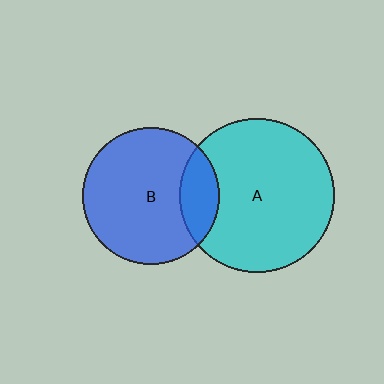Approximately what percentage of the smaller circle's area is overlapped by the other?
Approximately 20%.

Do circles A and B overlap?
Yes.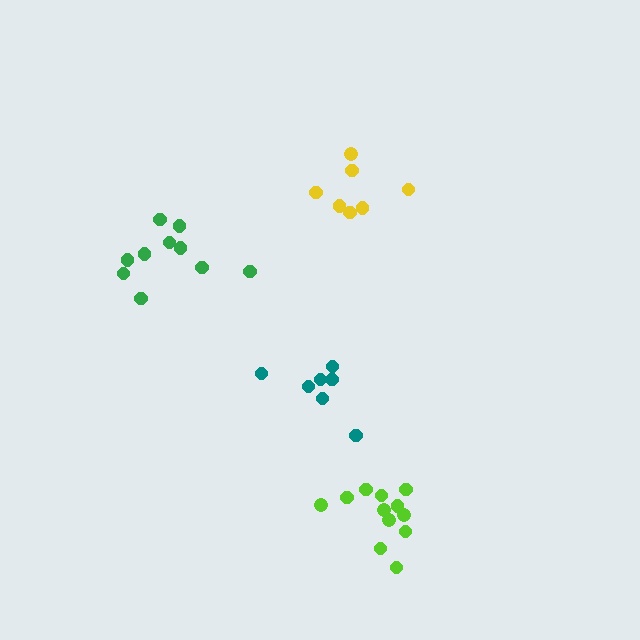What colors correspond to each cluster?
The clusters are colored: green, teal, yellow, lime.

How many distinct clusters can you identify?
There are 4 distinct clusters.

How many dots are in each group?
Group 1: 10 dots, Group 2: 7 dots, Group 3: 7 dots, Group 4: 12 dots (36 total).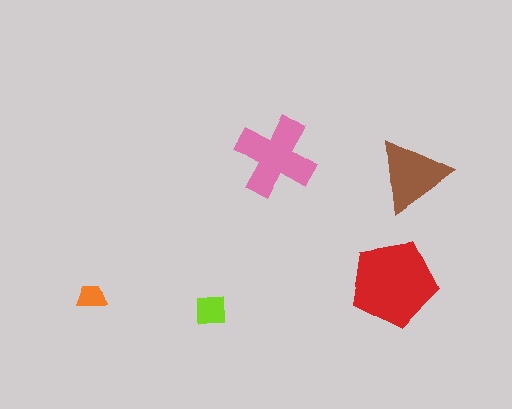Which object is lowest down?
The lime square is bottommost.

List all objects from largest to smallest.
The red pentagon, the pink cross, the brown triangle, the lime square, the orange trapezoid.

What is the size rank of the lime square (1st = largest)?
4th.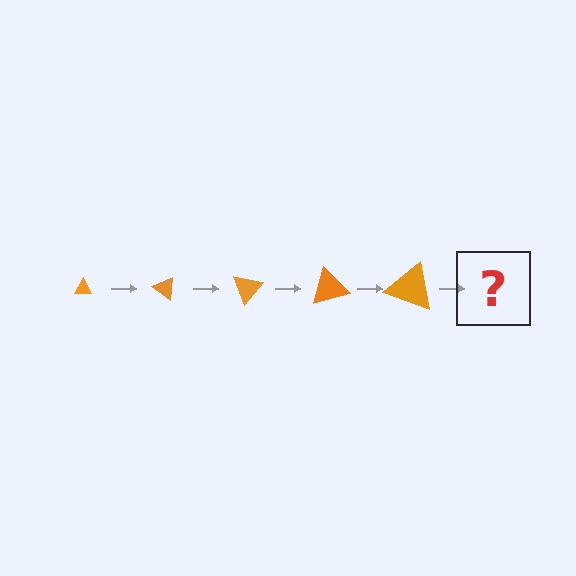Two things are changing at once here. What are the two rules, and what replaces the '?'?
The two rules are that the triangle grows larger each step and it rotates 35 degrees each step. The '?' should be a triangle, larger than the previous one and rotated 175 degrees from the start.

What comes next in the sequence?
The next element should be a triangle, larger than the previous one and rotated 175 degrees from the start.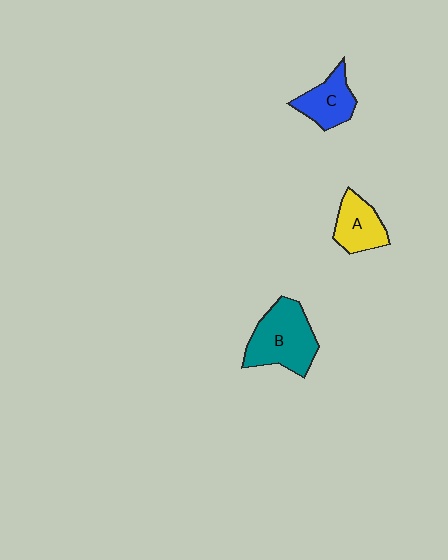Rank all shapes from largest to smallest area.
From largest to smallest: B (teal), C (blue), A (yellow).